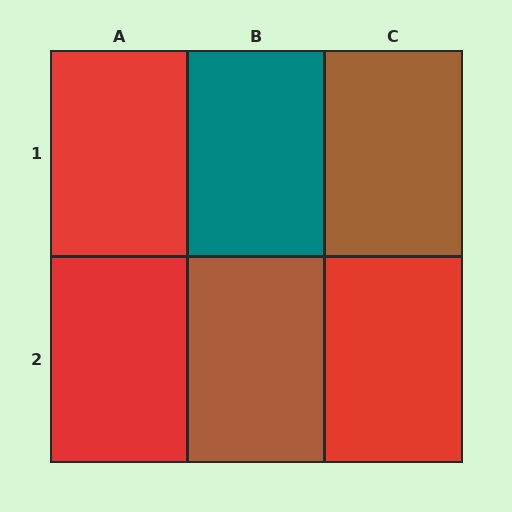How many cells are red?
3 cells are red.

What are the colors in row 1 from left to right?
Red, teal, brown.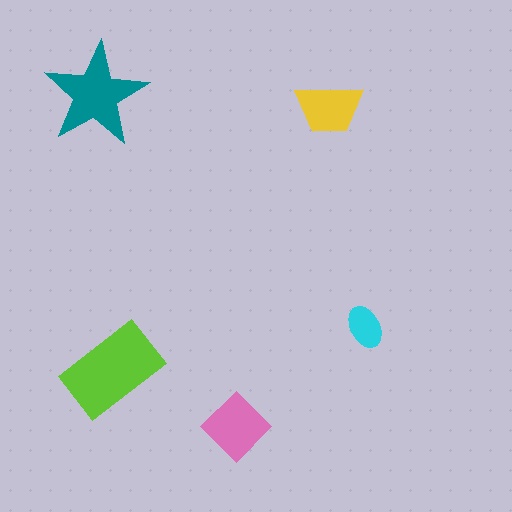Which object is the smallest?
The cyan ellipse.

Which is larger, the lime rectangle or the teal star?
The lime rectangle.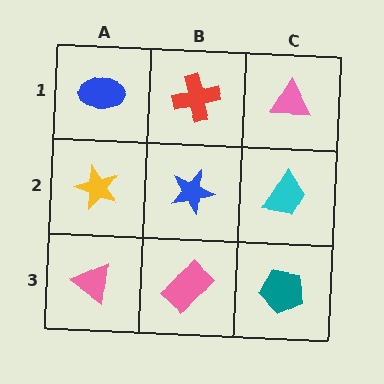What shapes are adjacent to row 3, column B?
A blue star (row 2, column B), a pink triangle (row 3, column A), a teal pentagon (row 3, column C).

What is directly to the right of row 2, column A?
A blue star.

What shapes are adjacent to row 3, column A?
A yellow star (row 2, column A), a pink rectangle (row 3, column B).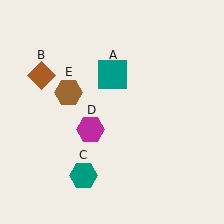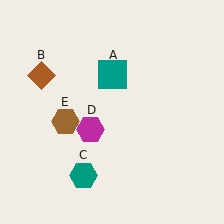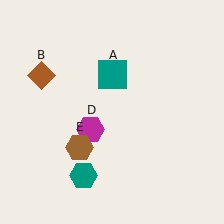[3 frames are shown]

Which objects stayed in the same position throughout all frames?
Teal square (object A) and brown diamond (object B) and teal hexagon (object C) and magenta hexagon (object D) remained stationary.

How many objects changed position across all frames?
1 object changed position: brown hexagon (object E).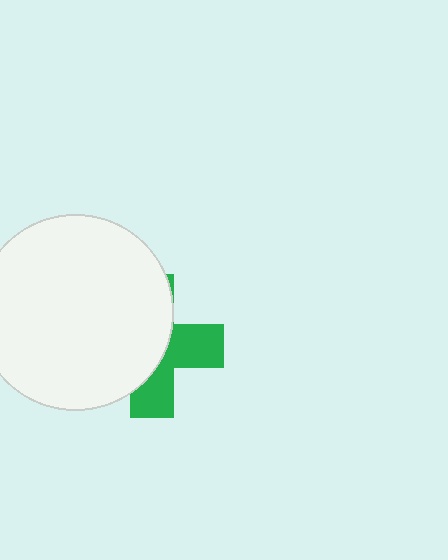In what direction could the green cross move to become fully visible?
The green cross could move right. That would shift it out from behind the white circle entirely.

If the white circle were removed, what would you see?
You would see the complete green cross.